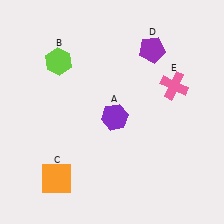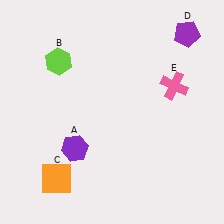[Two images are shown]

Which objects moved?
The objects that moved are: the purple hexagon (A), the purple pentagon (D).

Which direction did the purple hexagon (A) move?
The purple hexagon (A) moved left.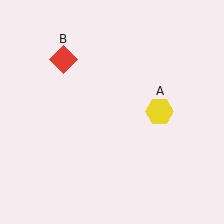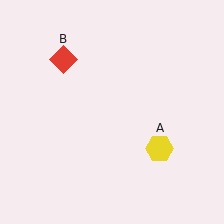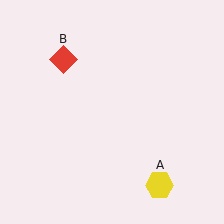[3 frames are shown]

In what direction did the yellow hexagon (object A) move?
The yellow hexagon (object A) moved down.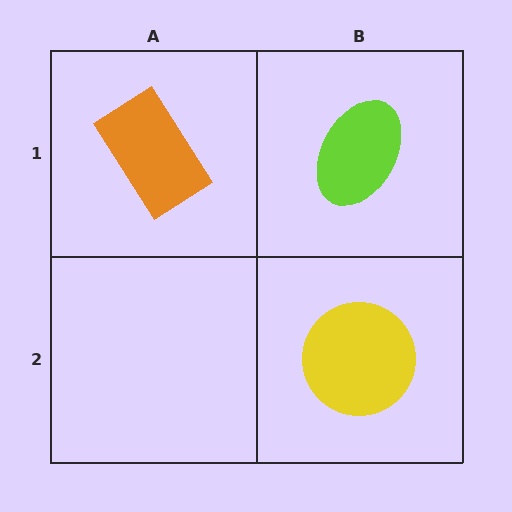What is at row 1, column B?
A lime ellipse.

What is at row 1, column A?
An orange rectangle.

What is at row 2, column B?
A yellow circle.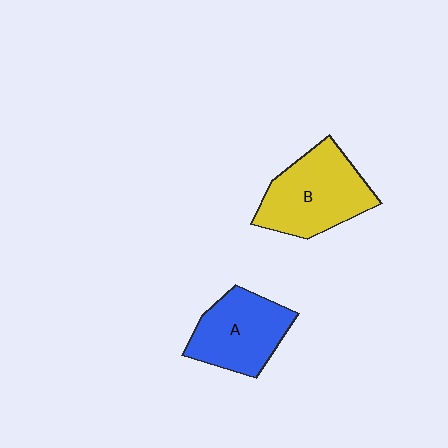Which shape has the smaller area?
Shape A (blue).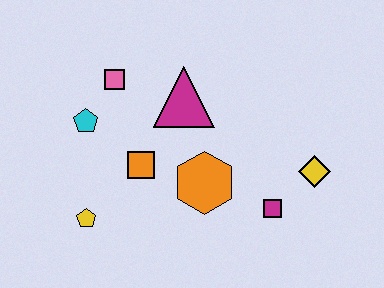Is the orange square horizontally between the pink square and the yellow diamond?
Yes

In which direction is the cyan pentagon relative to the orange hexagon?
The cyan pentagon is to the left of the orange hexagon.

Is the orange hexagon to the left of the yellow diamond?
Yes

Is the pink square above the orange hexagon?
Yes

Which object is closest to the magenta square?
The yellow diamond is closest to the magenta square.